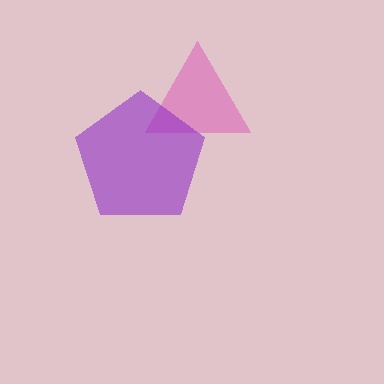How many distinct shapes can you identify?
There are 2 distinct shapes: a pink triangle, a purple pentagon.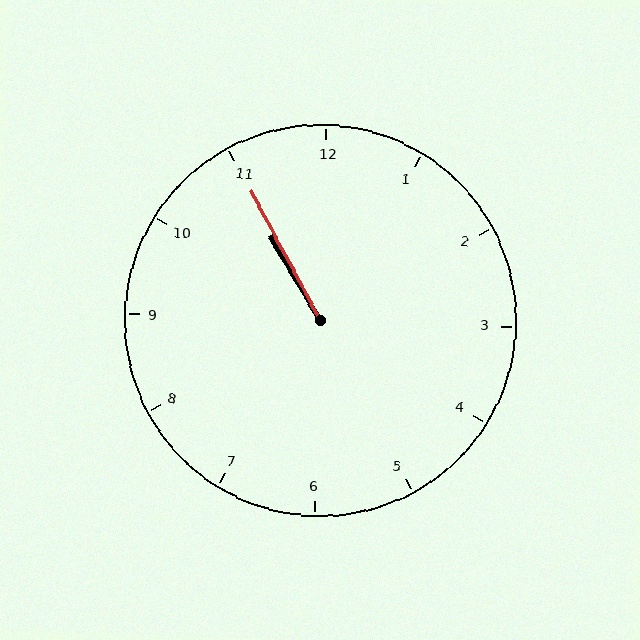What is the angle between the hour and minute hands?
Approximately 2 degrees.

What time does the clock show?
10:55.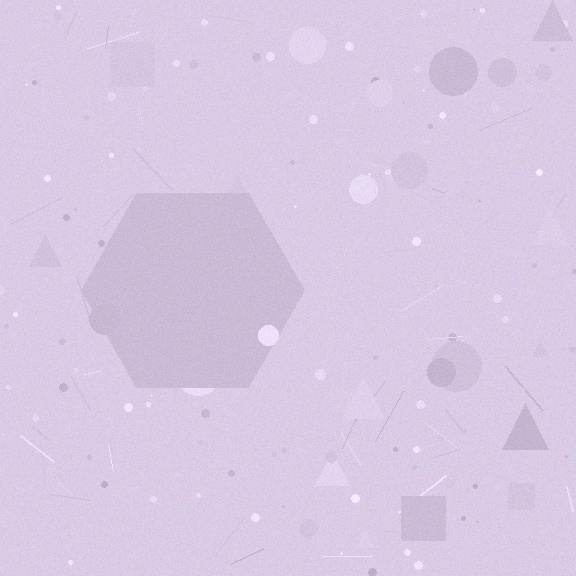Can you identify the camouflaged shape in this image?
The camouflaged shape is a hexagon.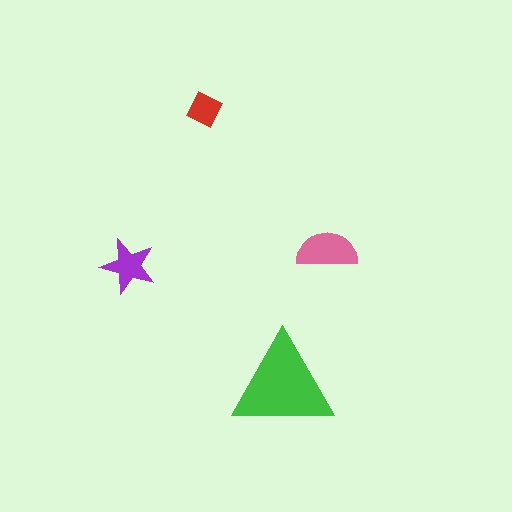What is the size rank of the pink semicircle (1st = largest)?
2nd.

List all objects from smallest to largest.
The red square, the purple star, the pink semicircle, the green triangle.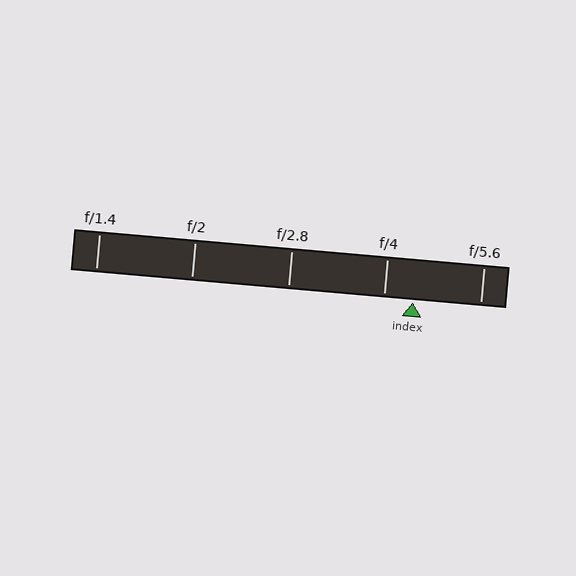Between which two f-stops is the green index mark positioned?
The index mark is between f/4 and f/5.6.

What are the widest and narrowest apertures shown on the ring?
The widest aperture shown is f/1.4 and the narrowest is f/5.6.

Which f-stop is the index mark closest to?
The index mark is closest to f/4.